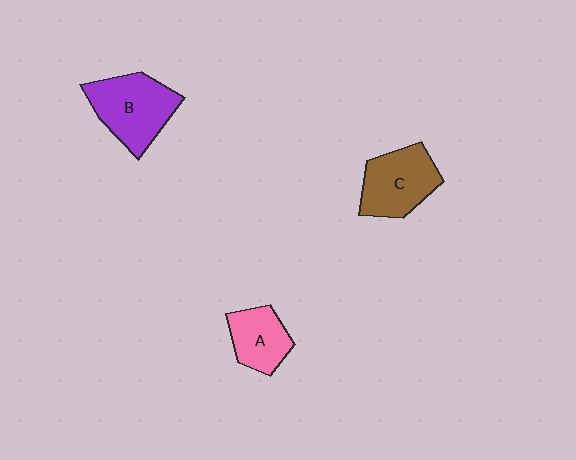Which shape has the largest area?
Shape B (purple).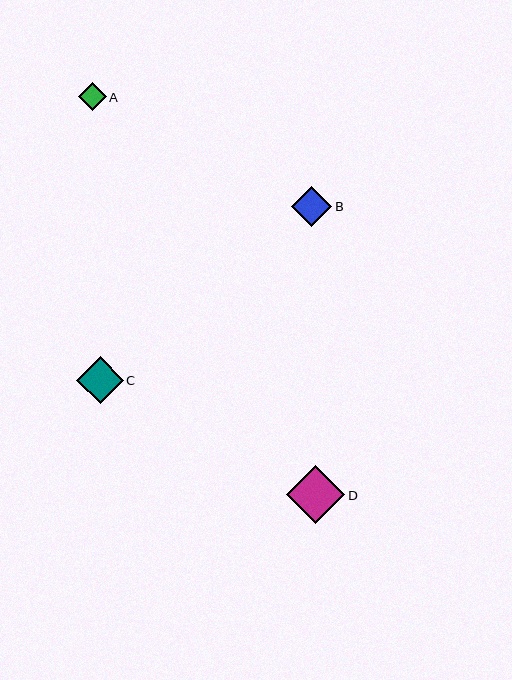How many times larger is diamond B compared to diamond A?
Diamond B is approximately 1.5 times the size of diamond A.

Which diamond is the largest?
Diamond D is the largest with a size of approximately 58 pixels.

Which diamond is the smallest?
Diamond A is the smallest with a size of approximately 28 pixels.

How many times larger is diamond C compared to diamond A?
Diamond C is approximately 1.7 times the size of diamond A.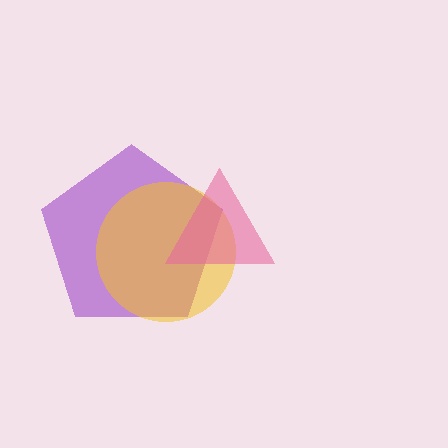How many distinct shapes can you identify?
There are 3 distinct shapes: a purple pentagon, a yellow circle, a pink triangle.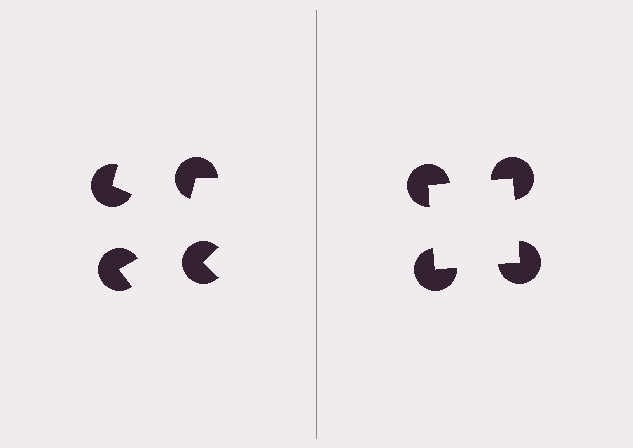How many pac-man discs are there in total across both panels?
8 — 4 on each side.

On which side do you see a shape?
An illusory square appears on the right side. On the left side the wedge cuts are rotated, so no coherent shape forms.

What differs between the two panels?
The pac-man discs are positioned identically on both sides; only the wedge orientations differ. On the right they align to a square; on the left they are misaligned.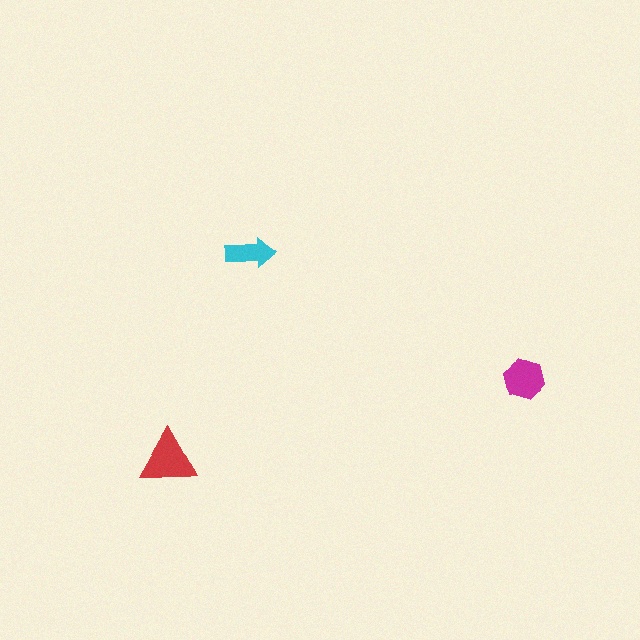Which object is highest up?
The cyan arrow is topmost.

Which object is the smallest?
The cyan arrow.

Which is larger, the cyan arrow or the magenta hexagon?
The magenta hexagon.